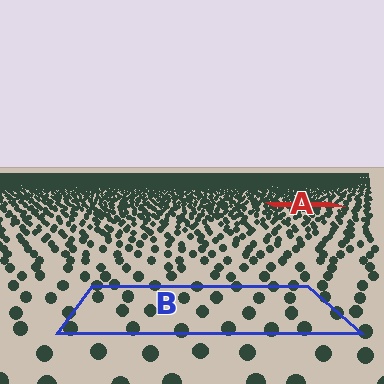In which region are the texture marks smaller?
The texture marks are smaller in region A, because it is farther away.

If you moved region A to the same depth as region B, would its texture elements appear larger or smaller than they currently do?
They would appear larger. At a closer depth, the same texture elements are projected at a bigger on-screen size.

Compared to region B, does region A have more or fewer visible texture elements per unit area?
Region A has more texture elements per unit area — they are packed more densely because it is farther away.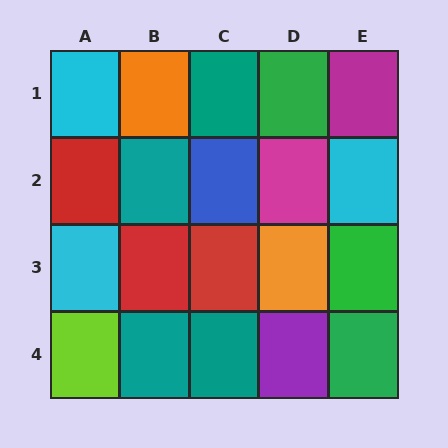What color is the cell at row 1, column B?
Orange.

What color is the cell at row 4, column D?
Purple.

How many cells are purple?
1 cell is purple.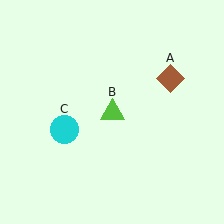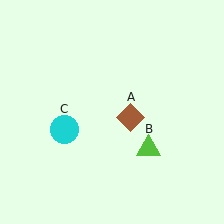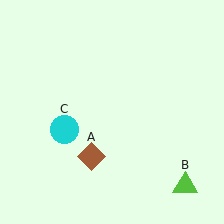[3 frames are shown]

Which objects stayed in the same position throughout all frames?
Cyan circle (object C) remained stationary.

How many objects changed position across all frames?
2 objects changed position: brown diamond (object A), lime triangle (object B).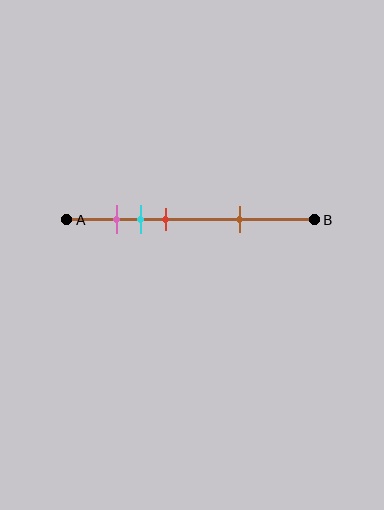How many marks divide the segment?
There are 4 marks dividing the segment.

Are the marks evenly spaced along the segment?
No, the marks are not evenly spaced.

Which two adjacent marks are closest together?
The pink and cyan marks are the closest adjacent pair.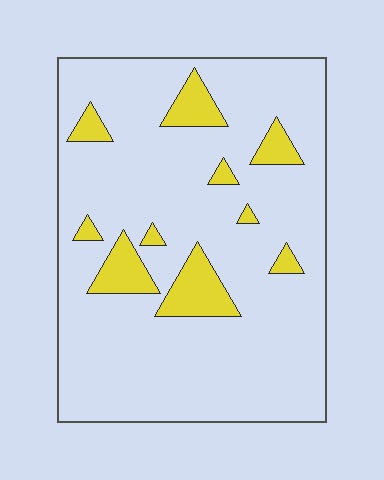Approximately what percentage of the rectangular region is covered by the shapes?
Approximately 15%.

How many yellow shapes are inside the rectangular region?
10.